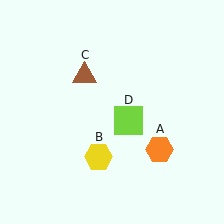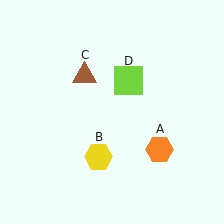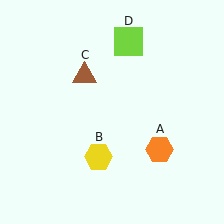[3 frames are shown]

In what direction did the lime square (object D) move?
The lime square (object D) moved up.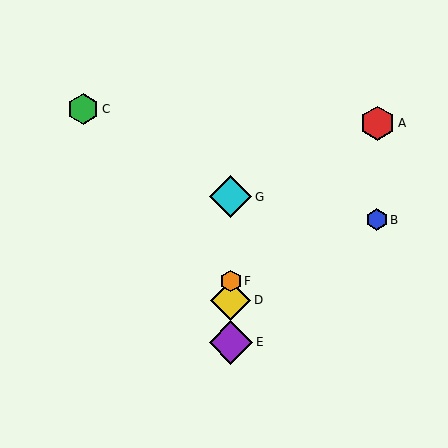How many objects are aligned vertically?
4 objects (D, E, F, G) are aligned vertically.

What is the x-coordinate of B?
Object B is at x≈377.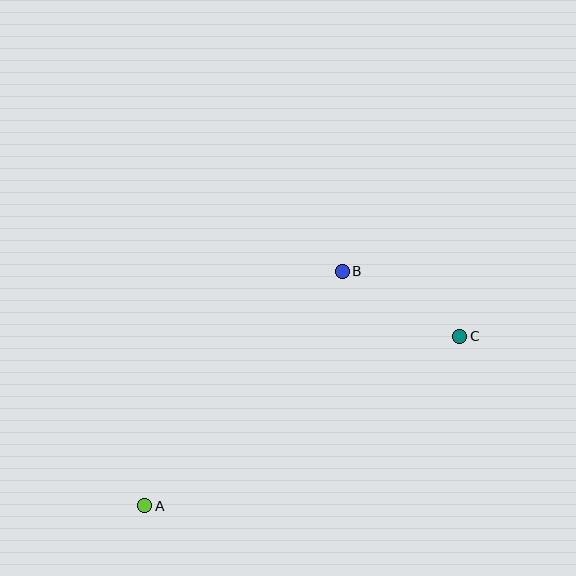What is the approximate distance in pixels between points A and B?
The distance between A and B is approximately 307 pixels.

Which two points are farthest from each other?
Points A and C are farthest from each other.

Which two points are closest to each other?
Points B and C are closest to each other.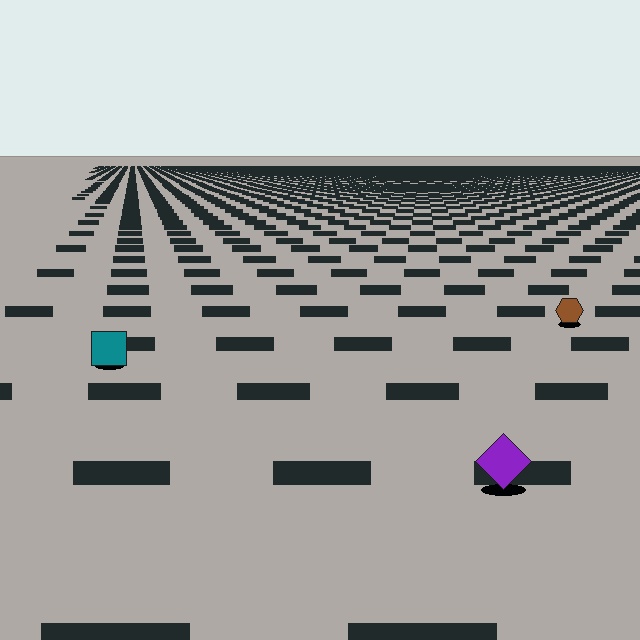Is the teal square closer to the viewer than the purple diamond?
No. The purple diamond is closer — you can tell from the texture gradient: the ground texture is coarser near it.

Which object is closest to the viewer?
The purple diamond is closest. The texture marks near it are larger and more spread out.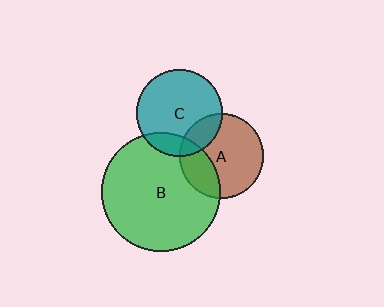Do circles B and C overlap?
Yes.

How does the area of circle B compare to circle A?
Approximately 2.0 times.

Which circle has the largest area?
Circle B (green).